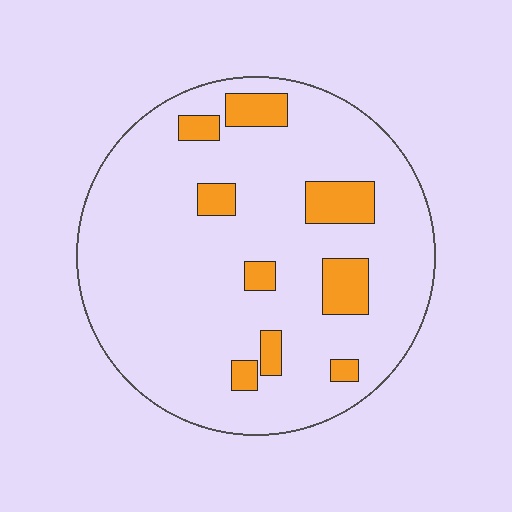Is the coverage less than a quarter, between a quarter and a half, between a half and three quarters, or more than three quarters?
Less than a quarter.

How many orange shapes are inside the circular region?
9.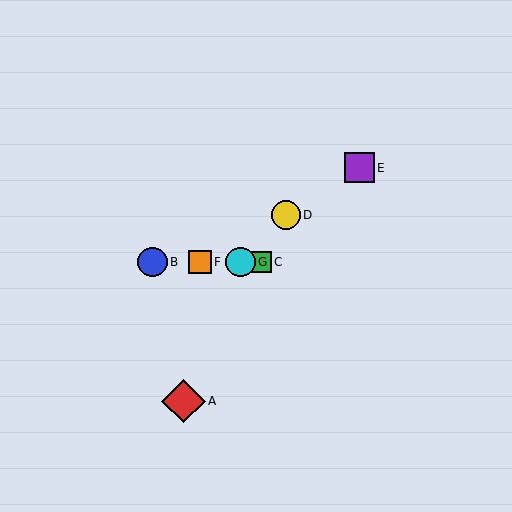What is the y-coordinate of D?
Object D is at y≈215.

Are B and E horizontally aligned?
No, B is at y≈262 and E is at y≈168.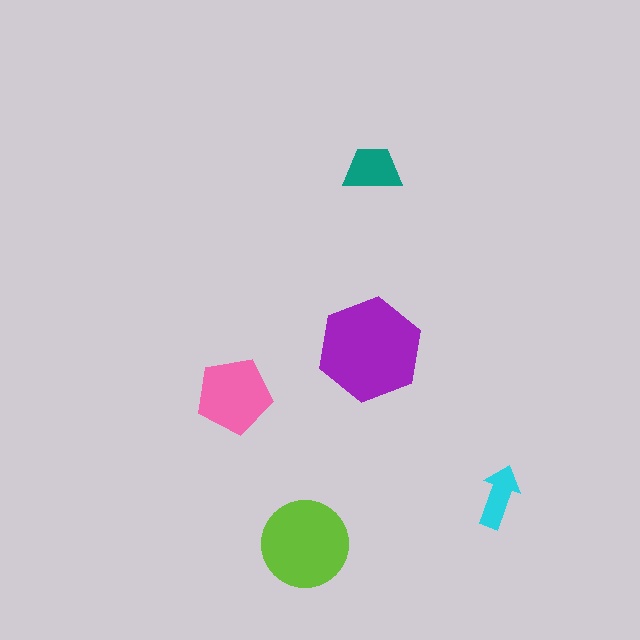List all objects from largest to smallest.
The purple hexagon, the lime circle, the pink pentagon, the teal trapezoid, the cyan arrow.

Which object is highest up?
The teal trapezoid is topmost.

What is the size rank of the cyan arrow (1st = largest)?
5th.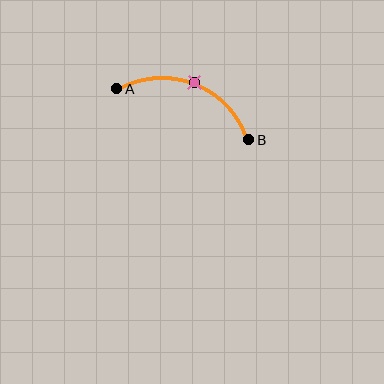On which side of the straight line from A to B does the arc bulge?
The arc bulges above the straight line connecting A and B.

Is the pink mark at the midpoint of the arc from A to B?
Yes. The pink mark lies on the arc at equal arc-length from both A and B — it is the arc midpoint.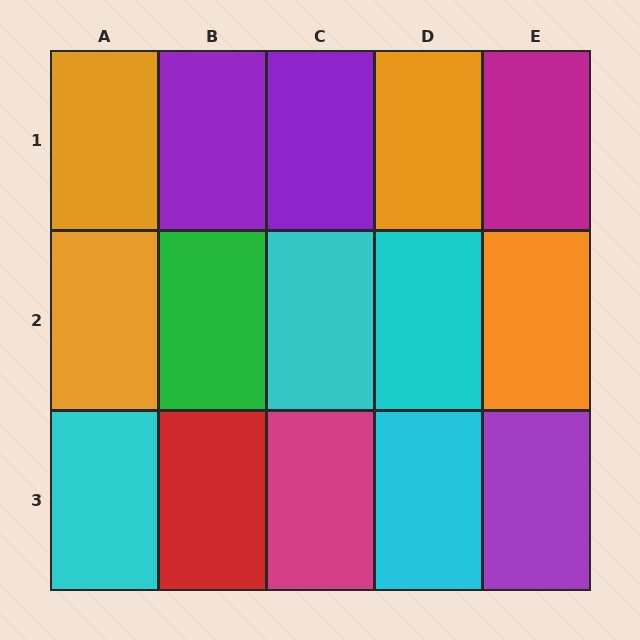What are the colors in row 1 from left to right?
Orange, purple, purple, orange, magenta.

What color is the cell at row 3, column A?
Cyan.